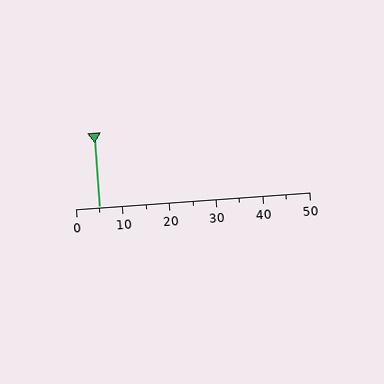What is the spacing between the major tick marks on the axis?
The major ticks are spaced 10 apart.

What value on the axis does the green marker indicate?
The marker indicates approximately 5.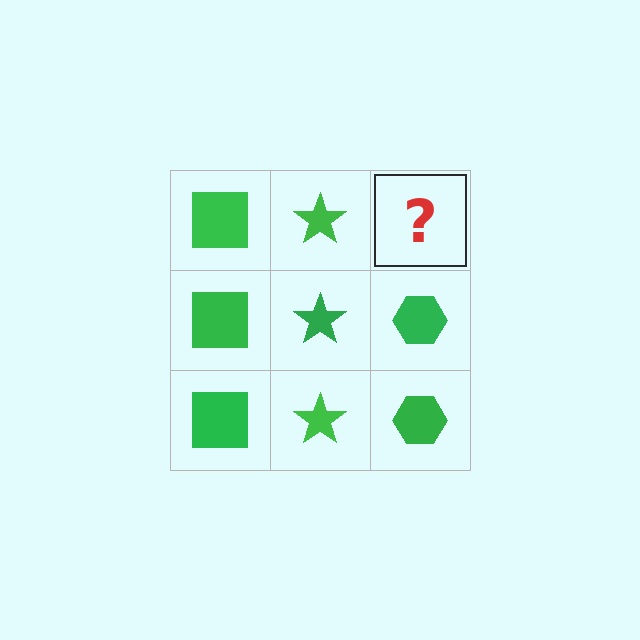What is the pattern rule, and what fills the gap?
The rule is that each column has a consistent shape. The gap should be filled with a green hexagon.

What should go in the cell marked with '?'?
The missing cell should contain a green hexagon.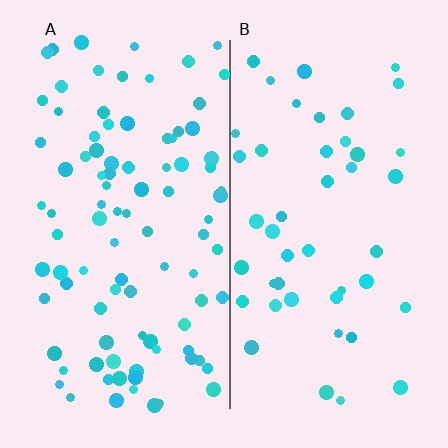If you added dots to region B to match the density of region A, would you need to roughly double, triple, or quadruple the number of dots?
Approximately double.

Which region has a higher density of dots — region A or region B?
A (the left).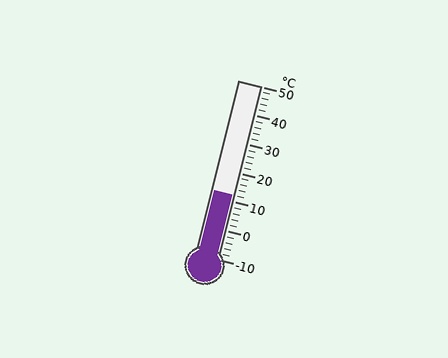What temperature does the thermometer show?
The thermometer shows approximately 12°C.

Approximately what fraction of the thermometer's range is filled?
The thermometer is filled to approximately 35% of its range.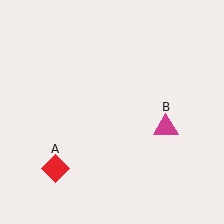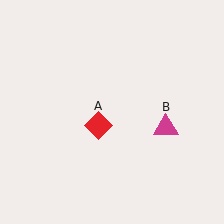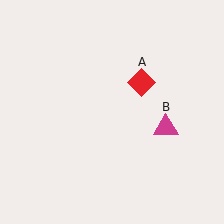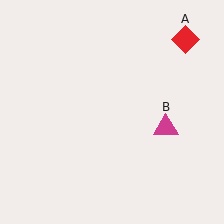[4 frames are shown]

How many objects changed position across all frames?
1 object changed position: red diamond (object A).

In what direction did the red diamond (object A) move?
The red diamond (object A) moved up and to the right.